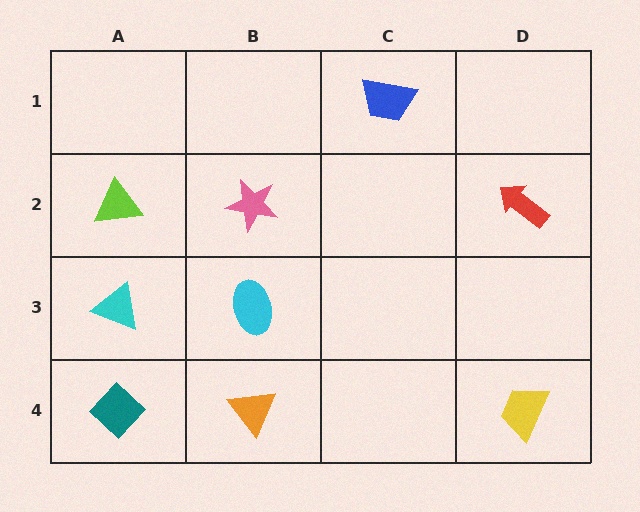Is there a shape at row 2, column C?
No, that cell is empty.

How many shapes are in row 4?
3 shapes.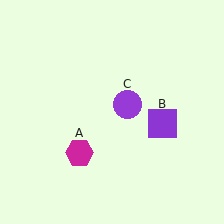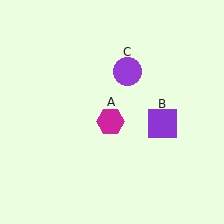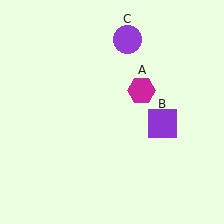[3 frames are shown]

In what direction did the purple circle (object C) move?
The purple circle (object C) moved up.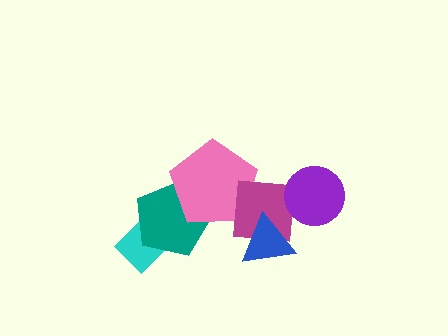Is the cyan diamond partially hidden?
Yes, it is partially covered by another shape.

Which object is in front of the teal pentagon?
The pink pentagon is in front of the teal pentagon.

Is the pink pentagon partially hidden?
Yes, it is partially covered by another shape.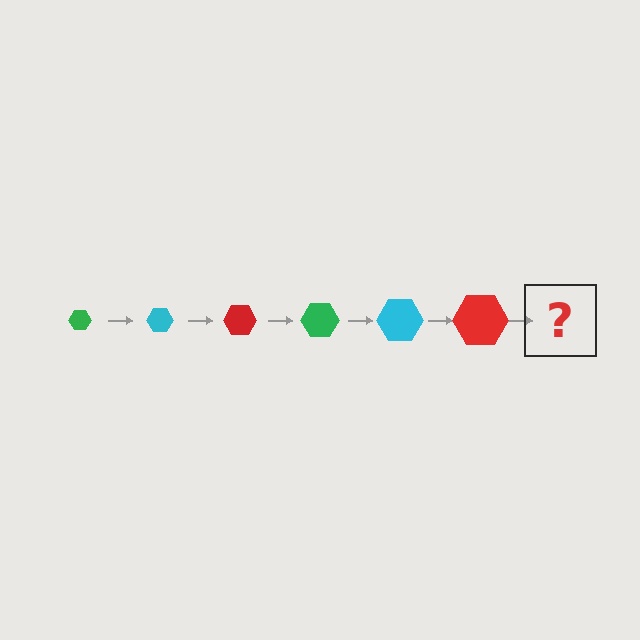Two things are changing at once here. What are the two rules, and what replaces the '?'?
The two rules are that the hexagon grows larger each step and the color cycles through green, cyan, and red. The '?' should be a green hexagon, larger than the previous one.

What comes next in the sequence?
The next element should be a green hexagon, larger than the previous one.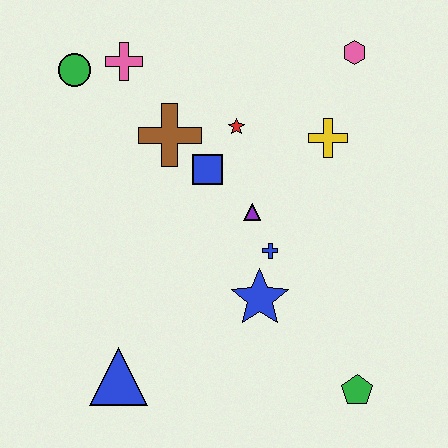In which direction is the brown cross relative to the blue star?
The brown cross is above the blue star.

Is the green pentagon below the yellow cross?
Yes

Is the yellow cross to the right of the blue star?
Yes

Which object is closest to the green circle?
The pink cross is closest to the green circle.